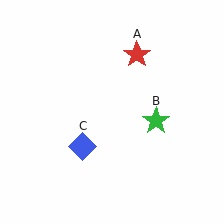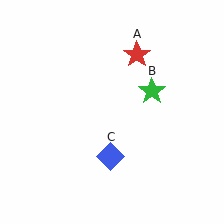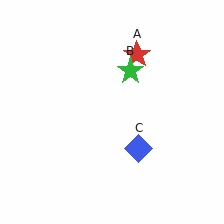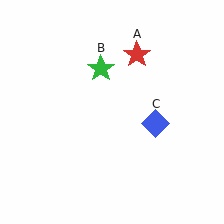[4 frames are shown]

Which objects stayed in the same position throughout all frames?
Red star (object A) remained stationary.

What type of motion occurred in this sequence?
The green star (object B), blue diamond (object C) rotated counterclockwise around the center of the scene.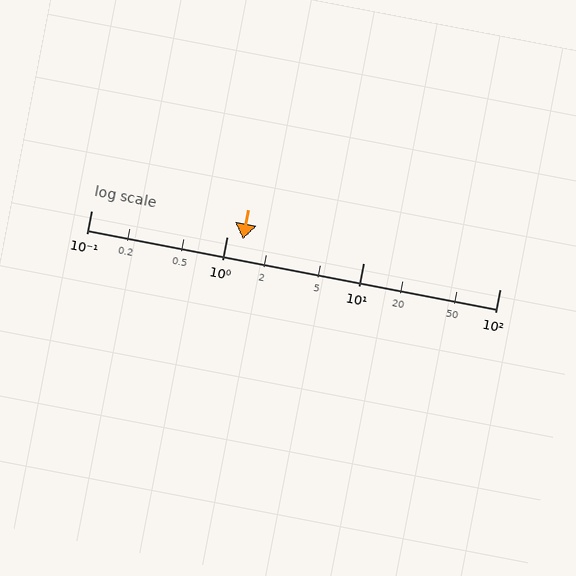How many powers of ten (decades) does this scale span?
The scale spans 3 decades, from 0.1 to 100.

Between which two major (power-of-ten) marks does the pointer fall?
The pointer is between 1 and 10.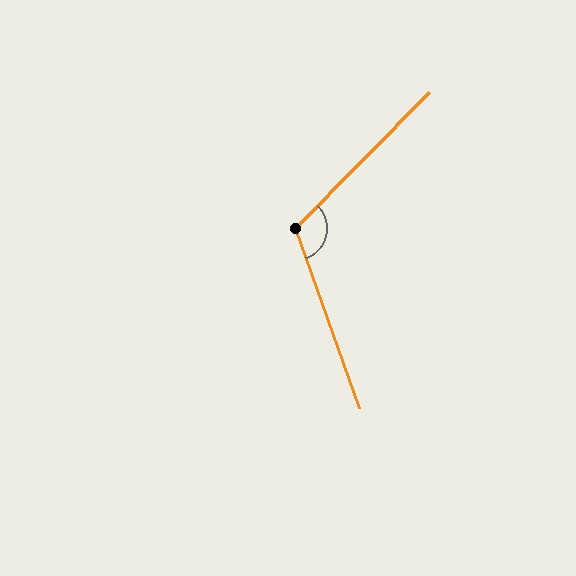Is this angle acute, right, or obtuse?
It is obtuse.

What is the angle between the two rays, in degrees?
Approximately 116 degrees.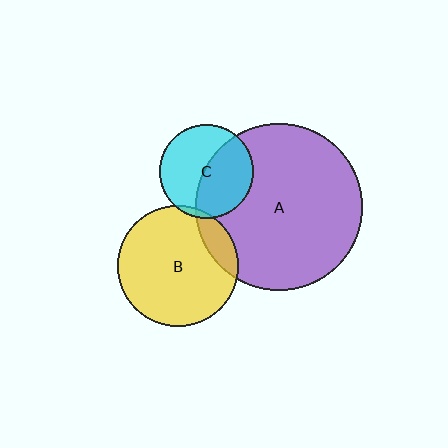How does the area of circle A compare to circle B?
Approximately 1.9 times.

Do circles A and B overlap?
Yes.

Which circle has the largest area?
Circle A (purple).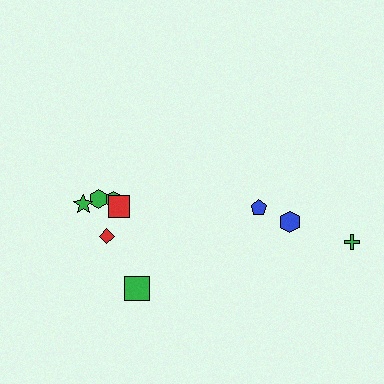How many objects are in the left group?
There are 6 objects.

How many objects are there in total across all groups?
There are 9 objects.